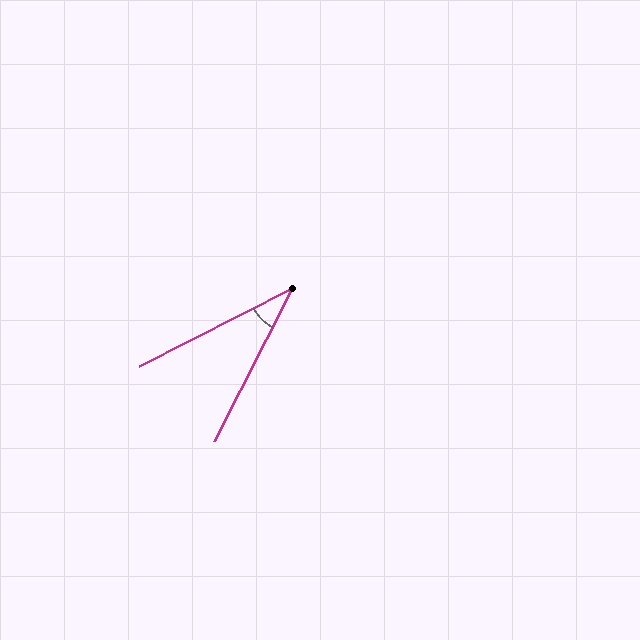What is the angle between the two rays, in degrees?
Approximately 36 degrees.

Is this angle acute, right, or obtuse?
It is acute.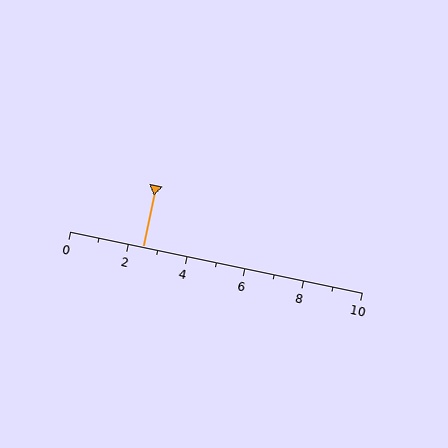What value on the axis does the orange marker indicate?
The marker indicates approximately 2.5.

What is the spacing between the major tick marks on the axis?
The major ticks are spaced 2 apart.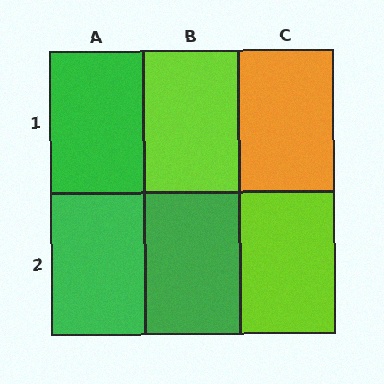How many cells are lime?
2 cells are lime.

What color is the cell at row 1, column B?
Lime.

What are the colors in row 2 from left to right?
Green, green, lime.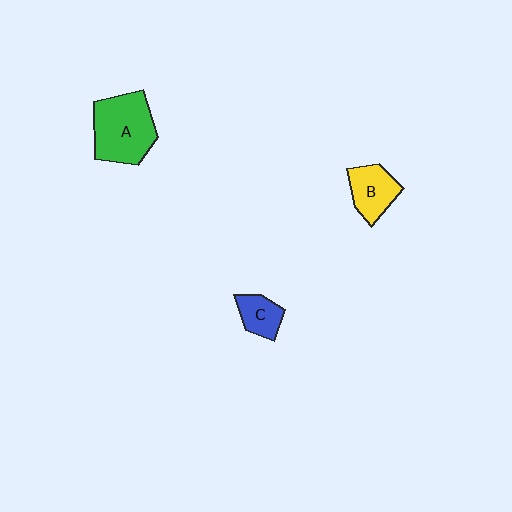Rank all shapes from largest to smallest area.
From largest to smallest: A (green), B (yellow), C (blue).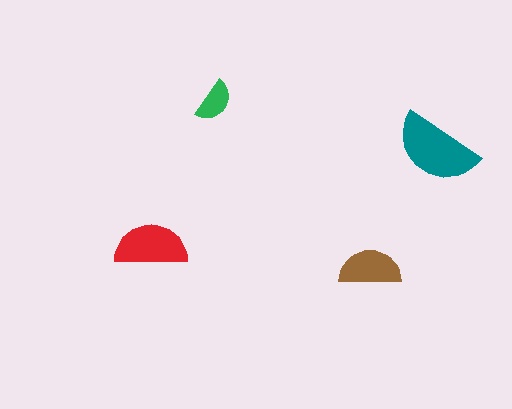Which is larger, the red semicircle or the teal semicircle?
The teal one.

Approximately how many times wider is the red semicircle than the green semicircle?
About 1.5 times wider.